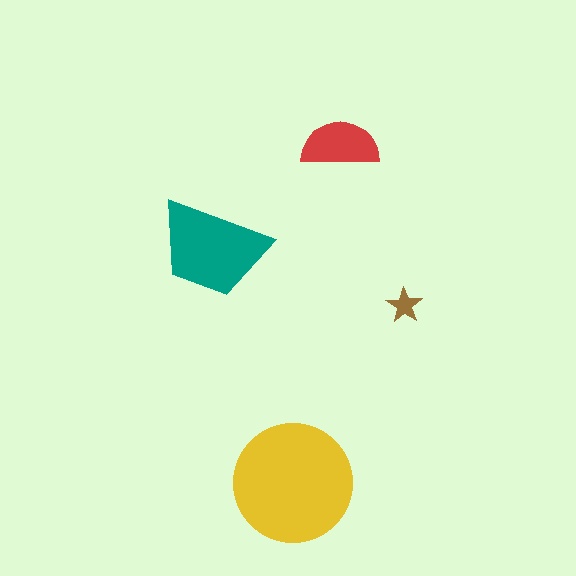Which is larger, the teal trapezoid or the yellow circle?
The yellow circle.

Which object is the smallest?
The brown star.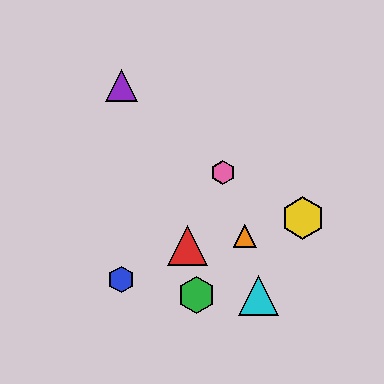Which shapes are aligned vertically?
The blue hexagon, the purple triangle are aligned vertically.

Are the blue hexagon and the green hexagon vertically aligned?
No, the blue hexagon is at x≈121 and the green hexagon is at x≈196.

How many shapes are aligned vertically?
2 shapes (the blue hexagon, the purple triangle) are aligned vertically.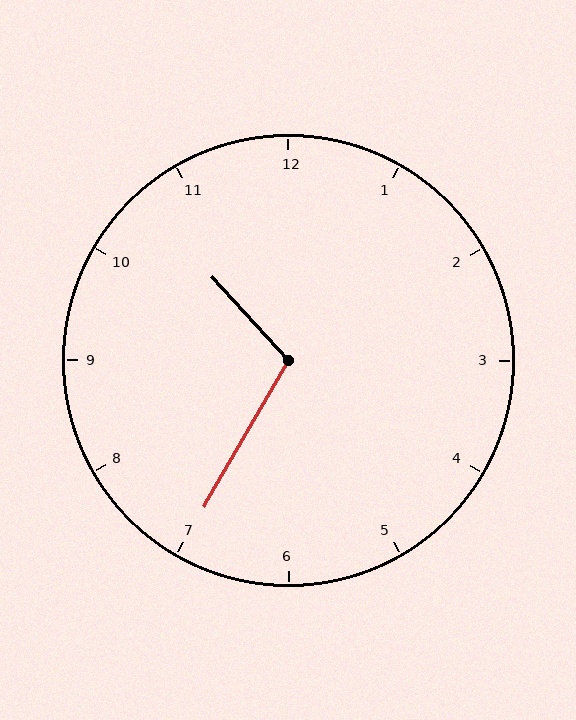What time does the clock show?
10:35.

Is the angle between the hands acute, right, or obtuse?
It is obtuse.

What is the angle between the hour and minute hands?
Approximately 108 degrees.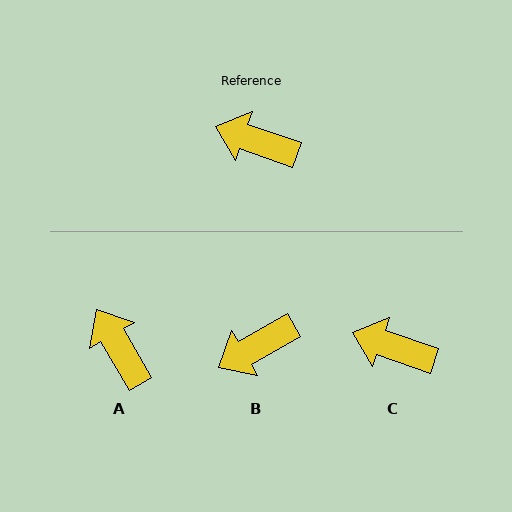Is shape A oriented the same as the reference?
No, it is off by about 41 degrees.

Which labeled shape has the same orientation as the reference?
C.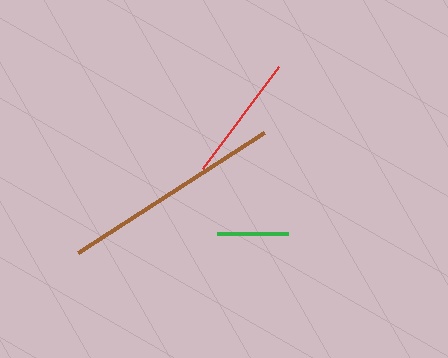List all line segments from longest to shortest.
From longest to shortest: brown, red, green.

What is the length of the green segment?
The green segment is approximately 71 pixels long.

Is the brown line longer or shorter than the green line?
The brown line is longer than the green line.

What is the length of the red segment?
The red segment is approximately 127 pixels long.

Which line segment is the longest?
The brown line is the longest at approximately 221 pixels.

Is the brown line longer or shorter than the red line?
The brown line is longer than the red line.